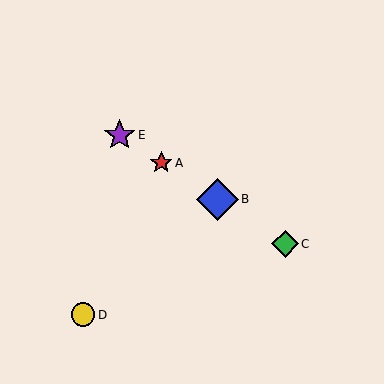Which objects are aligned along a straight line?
Objects A, B, C, E are aligned along a straight line.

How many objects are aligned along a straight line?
4 objects (A, B, C, E) are aligned along a straight line.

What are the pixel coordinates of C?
Object C is at (285, 244).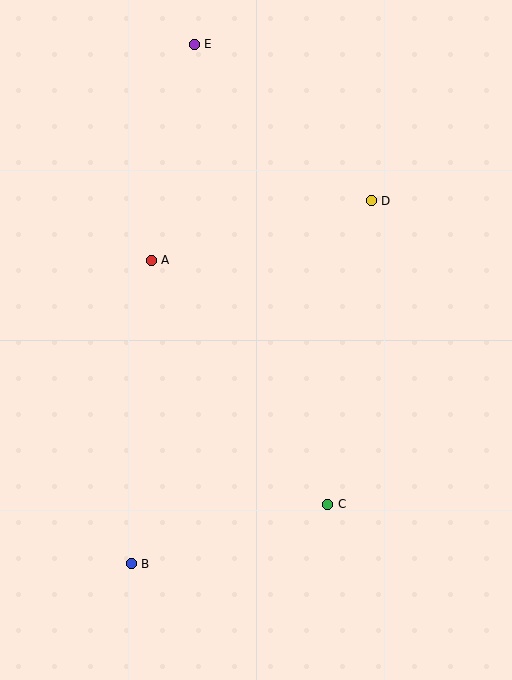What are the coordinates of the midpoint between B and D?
The midpoint between B and D is at (251, 382).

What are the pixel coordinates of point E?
Point E is at (194, 44).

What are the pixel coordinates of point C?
Point C is at (328, 504).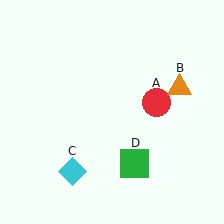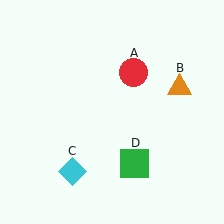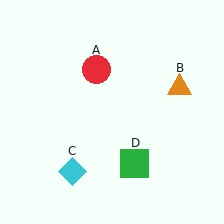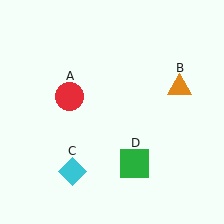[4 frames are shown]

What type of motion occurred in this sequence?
The red circle (object A) rotated counterclockwise around the center of the scene.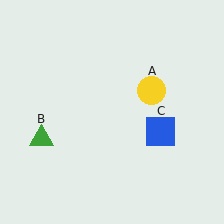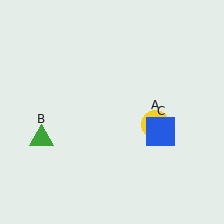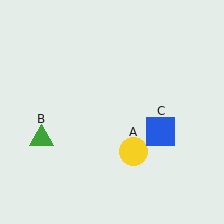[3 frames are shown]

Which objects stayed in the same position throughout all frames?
Green triangle (object B) and blue square (object C) remained stationary.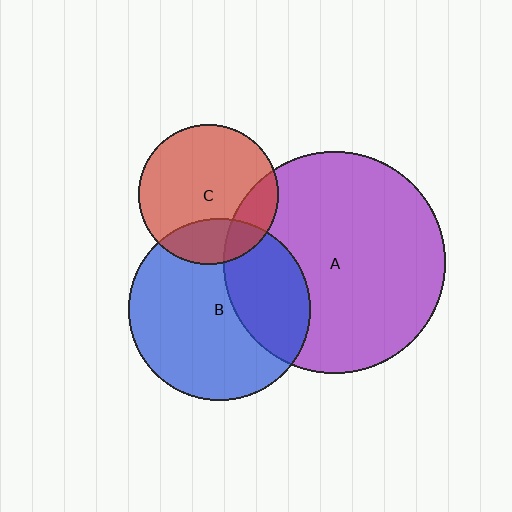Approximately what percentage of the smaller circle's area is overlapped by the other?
Approximately 20%.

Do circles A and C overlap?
Yes.